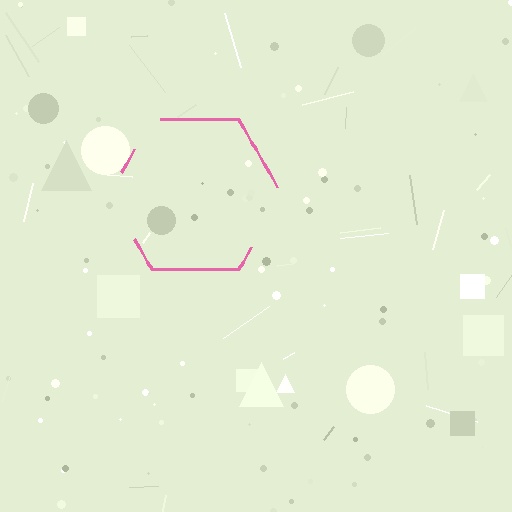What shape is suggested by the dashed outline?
The dashed outline suggests a hexagon.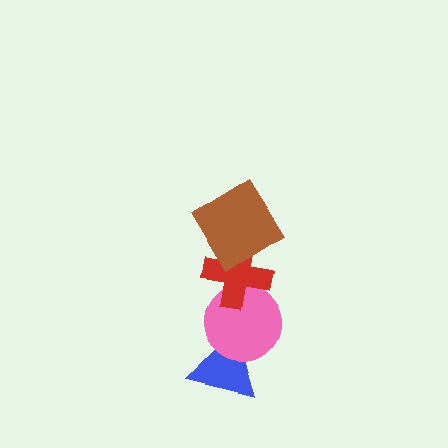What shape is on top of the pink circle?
The red cross is on top of the pink circle.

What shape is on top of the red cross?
The brown diamond is on top of the red cross.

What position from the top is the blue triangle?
The blue triangle is 4th from the top.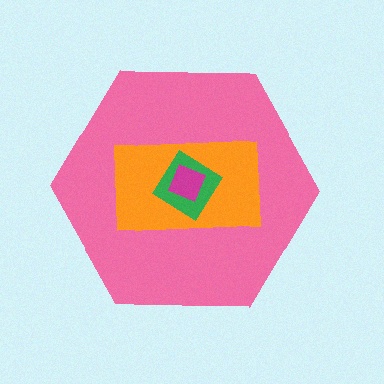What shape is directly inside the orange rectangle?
The green diamond.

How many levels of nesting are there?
4.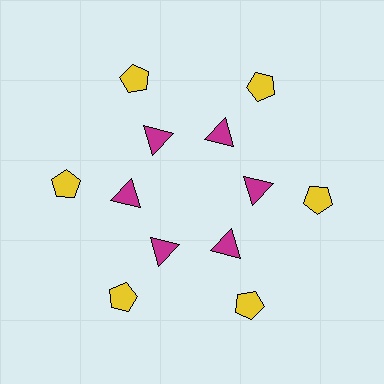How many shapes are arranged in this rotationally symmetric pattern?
There are 12 shapes, arranged in 6 groups of 2.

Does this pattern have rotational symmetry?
Yes, this pattern has 6-fold rotational symmetry. It looks the same after rotating 60 degrees around the center.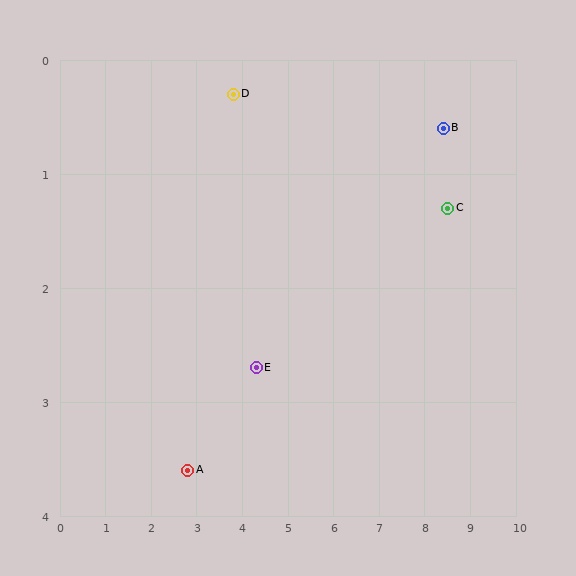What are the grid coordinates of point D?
Point D is at approximately (3.8, 0.3).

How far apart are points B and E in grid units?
Points B and E are about 4.6 grid units apart.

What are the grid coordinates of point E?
Point E is at approximately (4.3, 2.7).